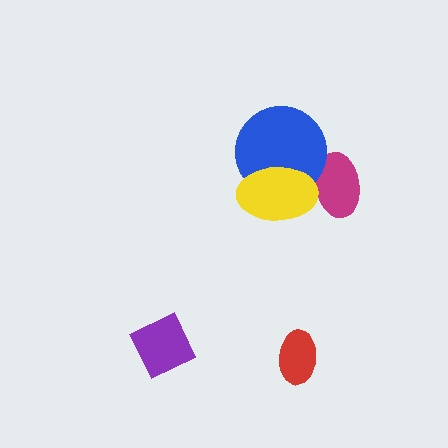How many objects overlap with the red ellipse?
0 objects overlap with the red ellipse.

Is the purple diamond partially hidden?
No, no other shape covers it.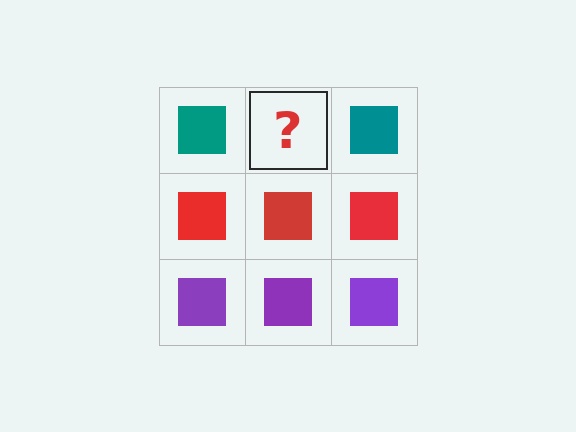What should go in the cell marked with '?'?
The missing cell should contain a teal square.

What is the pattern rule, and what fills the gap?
The rule is that each row has a consistent color. The gap should be filled with a teal square.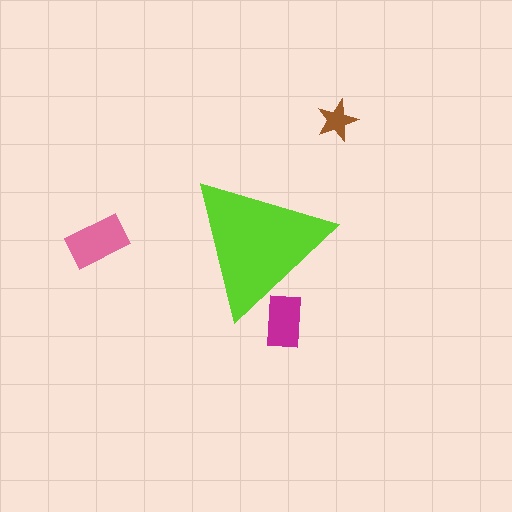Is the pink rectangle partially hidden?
No, the pink rectangle is fully visible.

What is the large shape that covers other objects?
A lime triangle.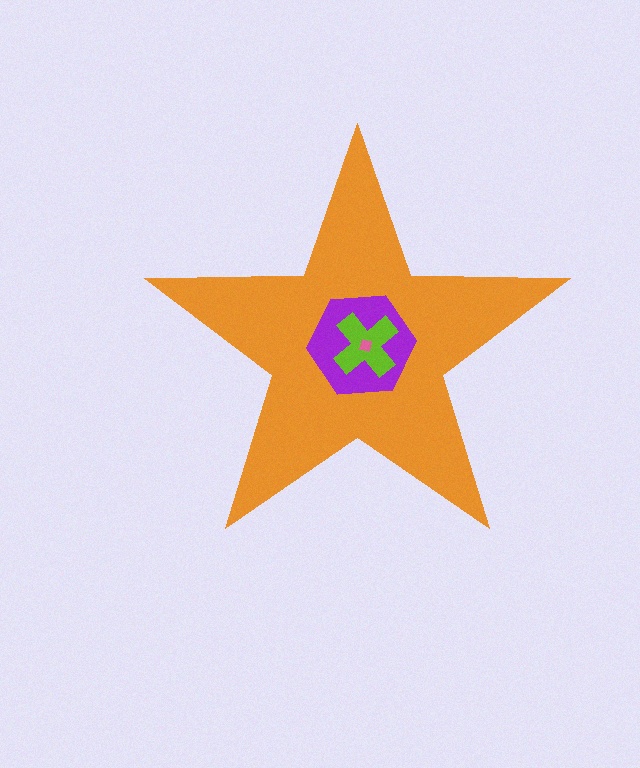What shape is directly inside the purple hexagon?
The lime cross.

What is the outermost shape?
The orange star.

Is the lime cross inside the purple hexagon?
Yes.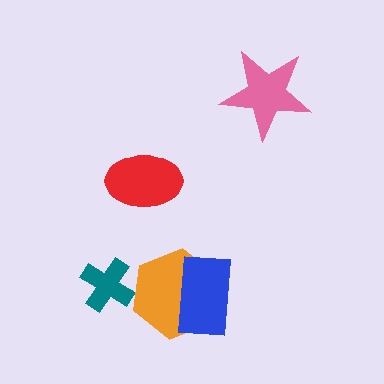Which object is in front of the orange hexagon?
The blue rectangle is in front of the orange hexagon.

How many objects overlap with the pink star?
0 objects overlap with the pink star.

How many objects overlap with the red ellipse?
0 objects overlap with the red ellipse.